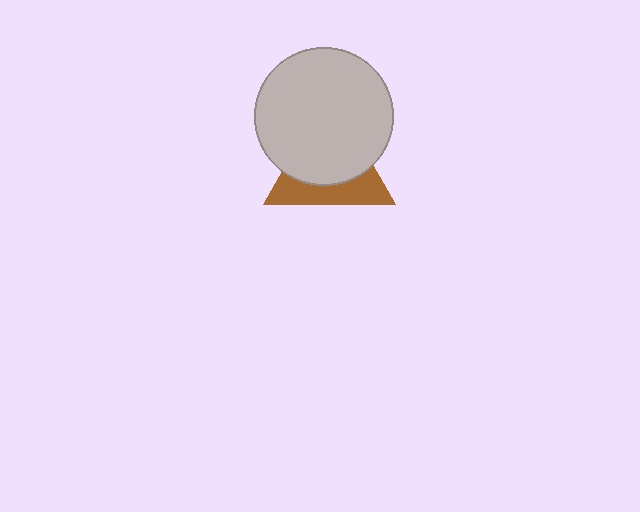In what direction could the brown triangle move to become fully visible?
The brown triangle could move down. That would shift it out from behind the light gray circle entirely.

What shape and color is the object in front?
The object in front is a light gray circle.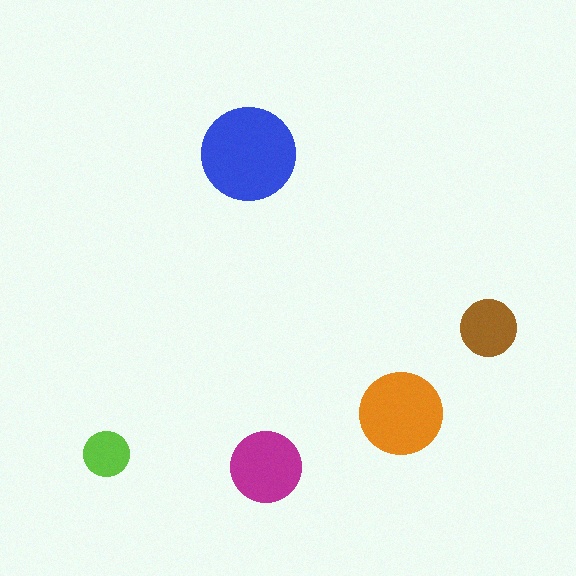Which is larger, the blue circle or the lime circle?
The blue one.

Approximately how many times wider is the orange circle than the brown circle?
About 1.5 times wider.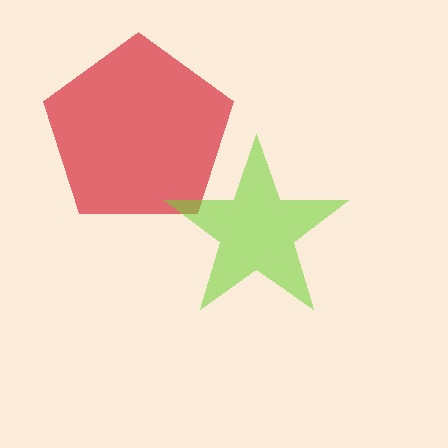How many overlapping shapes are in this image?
There are 2 overlapping shapes in the image.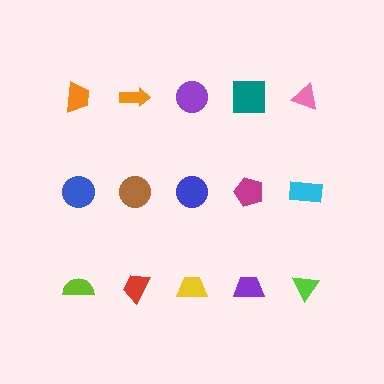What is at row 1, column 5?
A pink triangle.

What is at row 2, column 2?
A brown circle.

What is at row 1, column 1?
An orange trapezoid.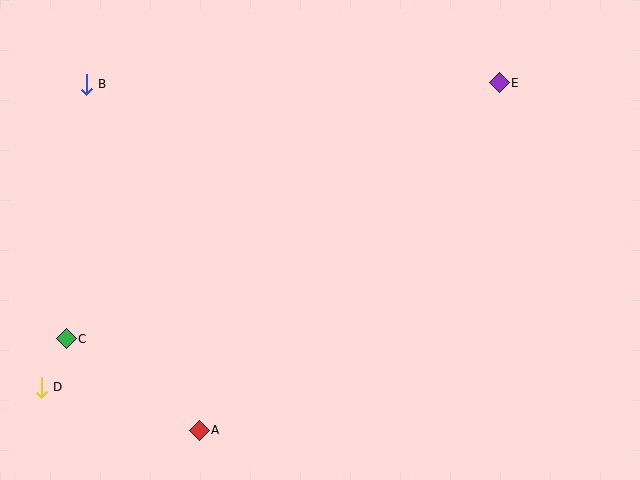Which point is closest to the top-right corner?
Point E is closest to the top-right corner.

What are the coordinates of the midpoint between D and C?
The midpoint between D and C is at (54, 363).